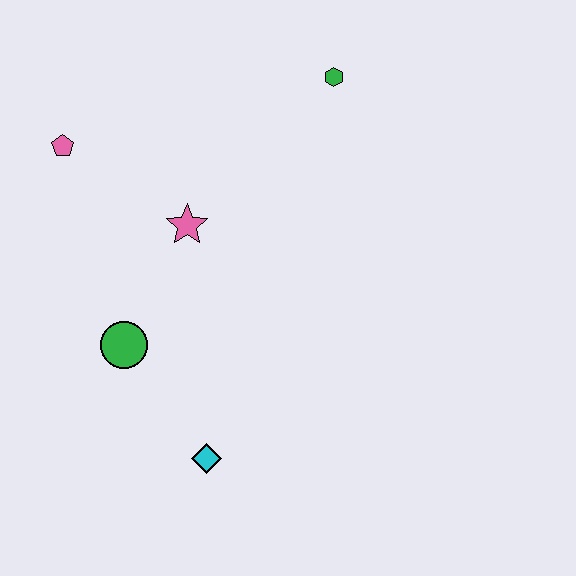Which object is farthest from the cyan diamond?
The green hexagon is farthest from the cyan diamond.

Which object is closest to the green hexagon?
The pink star is closest to the green hexagon.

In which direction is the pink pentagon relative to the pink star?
The pink pentagon is to the left of the pink star.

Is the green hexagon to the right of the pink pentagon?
Yes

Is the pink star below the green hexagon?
Yes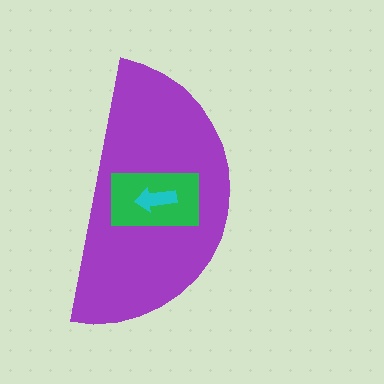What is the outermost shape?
The purple semicircle.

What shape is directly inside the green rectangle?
The cyan arrow.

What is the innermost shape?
The cyan arrow.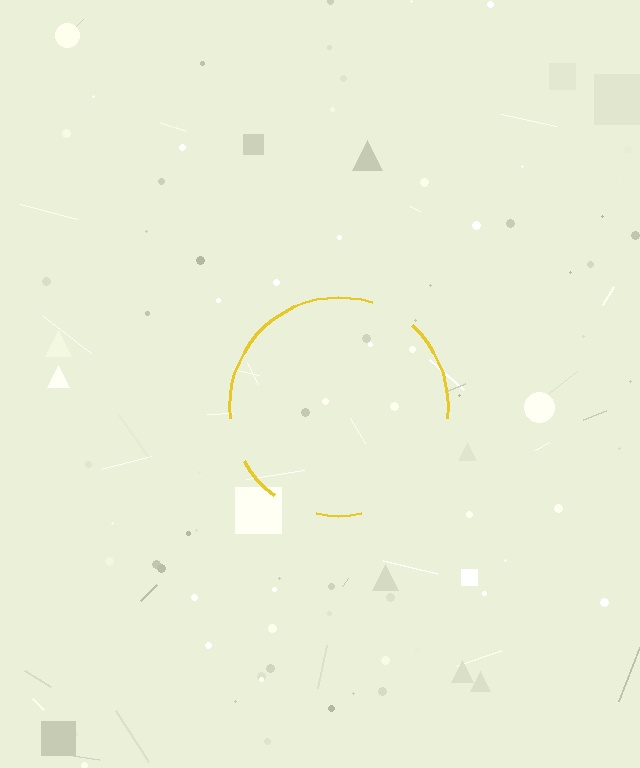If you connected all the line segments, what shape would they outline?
They would outline a circle.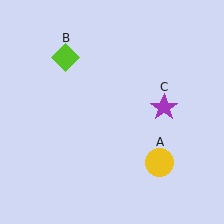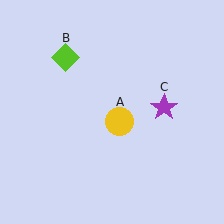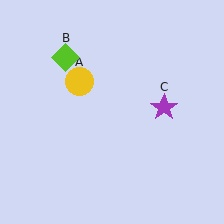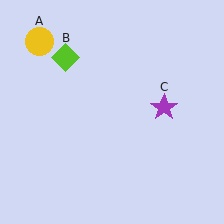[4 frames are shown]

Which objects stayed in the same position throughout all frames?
Lime diamond (object B) and purple star (object C) remained stationary.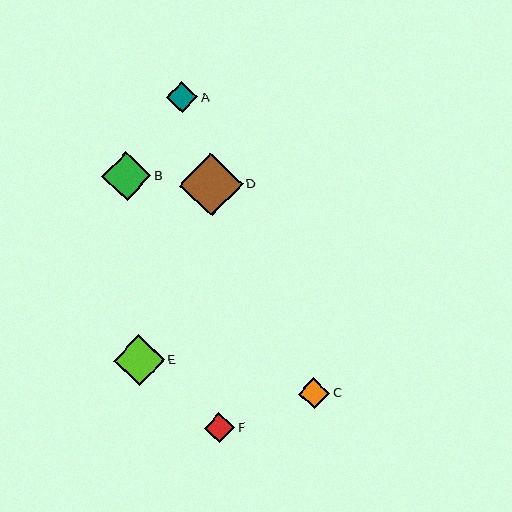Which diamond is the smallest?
Diamond F is the smallest with a size of approximately 30 pixels.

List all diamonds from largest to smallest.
From largest to smallest: D, E, B, A, C, F.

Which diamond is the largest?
Diamond D is the largest with a size of approximately 63 pixels.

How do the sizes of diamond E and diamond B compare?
Diamond E and diamond B are approximately the same size.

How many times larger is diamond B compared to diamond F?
Diamond B is approximately 1.6 times the size of diamond F.